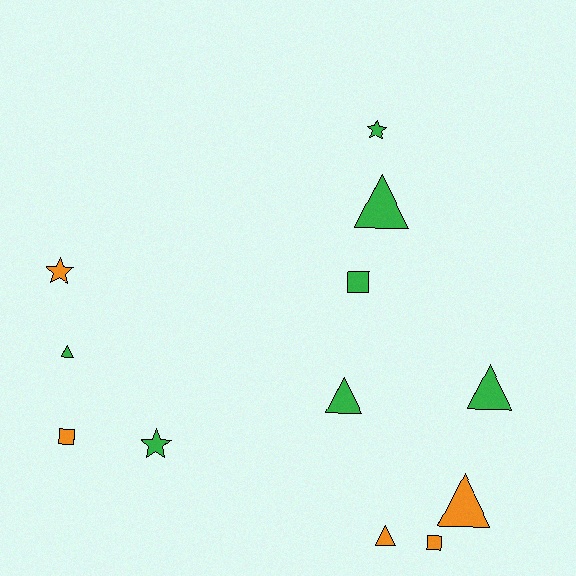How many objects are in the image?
There are 12 objects.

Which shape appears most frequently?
Triangle, with 6 objects.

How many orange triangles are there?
There are 2 orange triangles.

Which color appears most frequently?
Green, with 7 objects.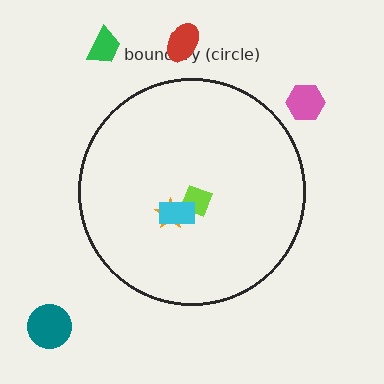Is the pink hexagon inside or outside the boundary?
Outside.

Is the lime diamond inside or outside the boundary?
Inside.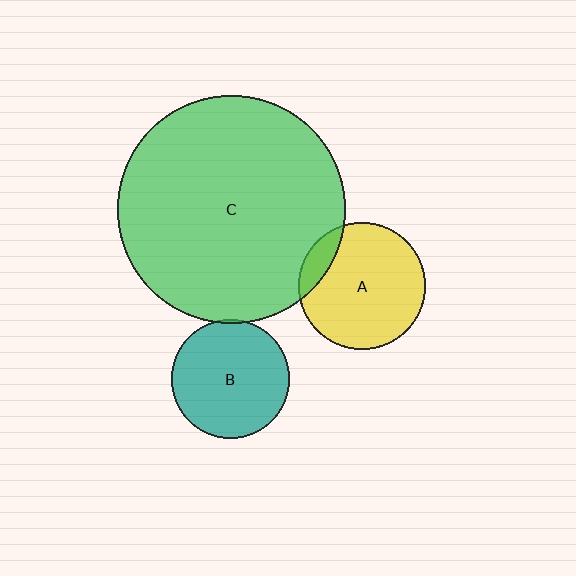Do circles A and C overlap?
Yes.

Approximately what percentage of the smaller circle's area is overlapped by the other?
Approximately 10%.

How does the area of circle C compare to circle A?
Approximately 3.2 times.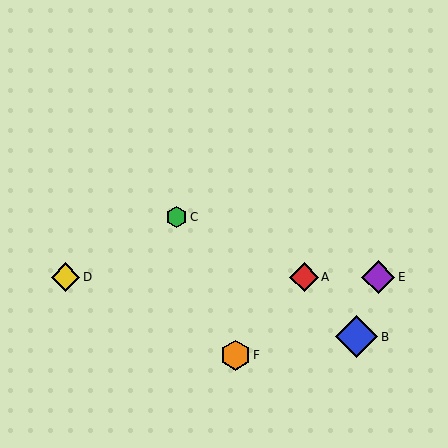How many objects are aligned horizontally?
3 objects (A, D, E) are aligned horizontally.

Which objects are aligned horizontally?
Objects A, D, E are aligned horizontally.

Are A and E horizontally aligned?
Yes, both are at y≈277.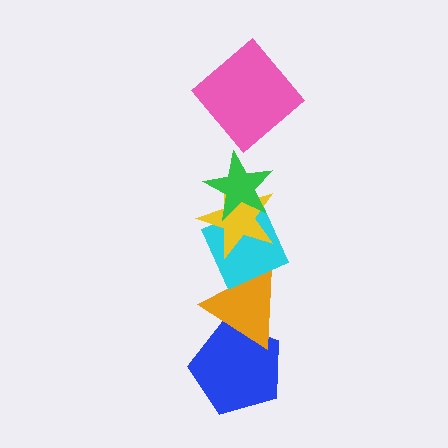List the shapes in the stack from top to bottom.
From top to bottom: the pink diamond, the green star, the yellow star, the cyan diamond, the orange triangle, the blue pentagon.